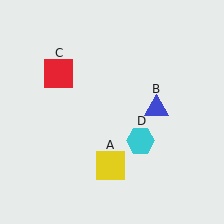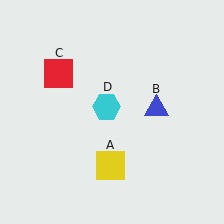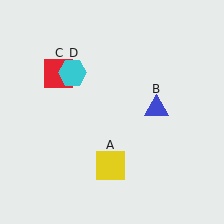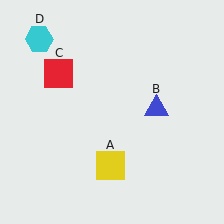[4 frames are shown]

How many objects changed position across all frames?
1 object changed position: cyan hexagon (object D).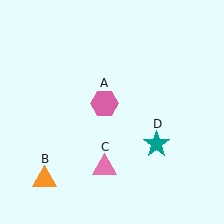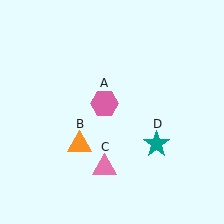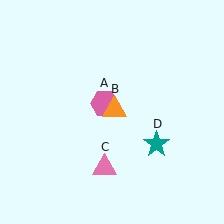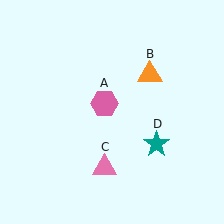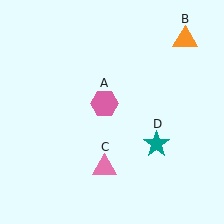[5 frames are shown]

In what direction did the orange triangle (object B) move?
The orange triangle (object B) moved up and to the right.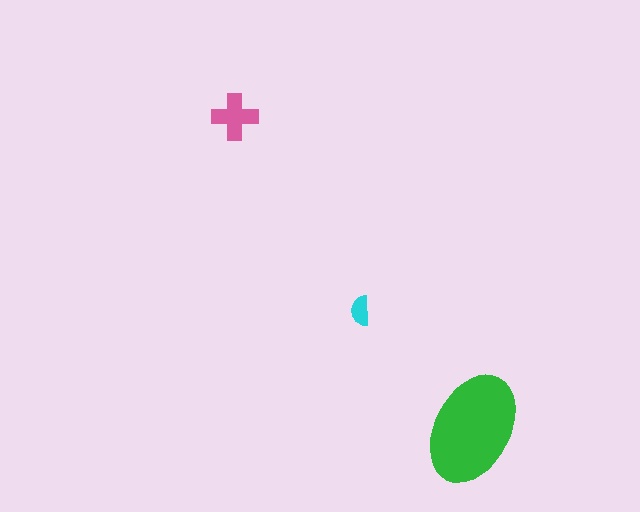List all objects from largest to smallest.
The green ellipse, the pink cross, the cyan semicircle.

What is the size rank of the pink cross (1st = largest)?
2nd.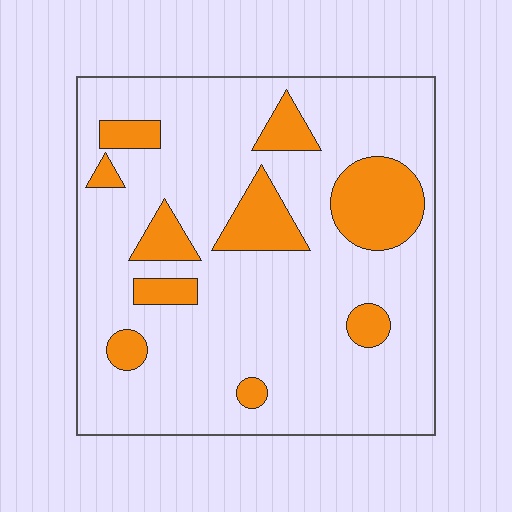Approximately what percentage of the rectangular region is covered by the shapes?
Approximately 20%.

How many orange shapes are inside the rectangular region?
10.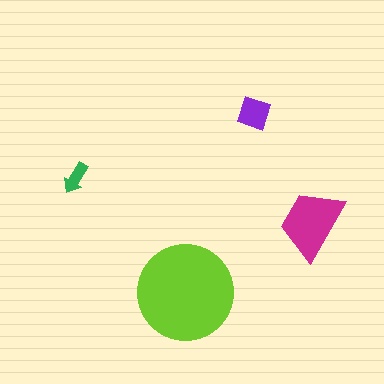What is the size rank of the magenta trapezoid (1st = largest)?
2nd.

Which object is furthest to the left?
The green arrow is leftmost.